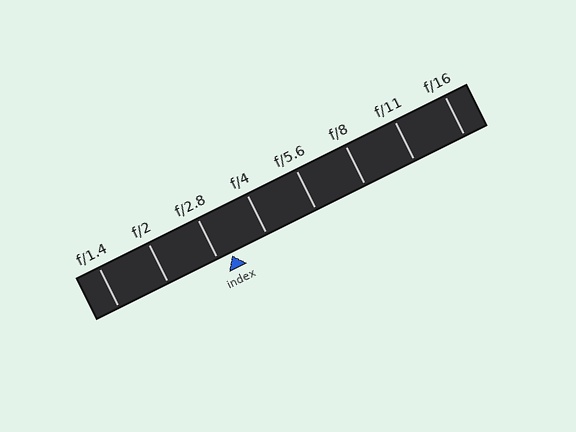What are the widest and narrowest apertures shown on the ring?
The widest aperture shown is f/1.4 and the narrowest is f/16.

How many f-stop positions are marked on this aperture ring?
There are 8 f-stop positions marked.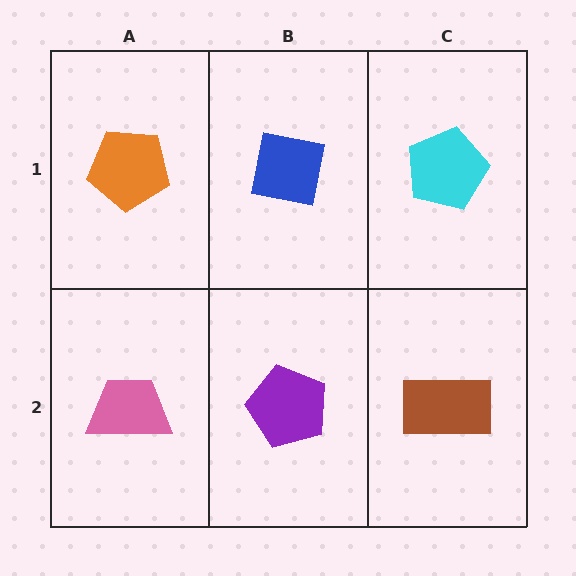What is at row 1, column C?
A cyan pentagon.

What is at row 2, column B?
A purple pentagon.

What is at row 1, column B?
A blue square.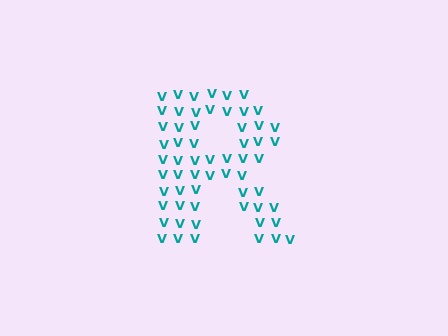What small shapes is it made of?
It is made of small letter V's.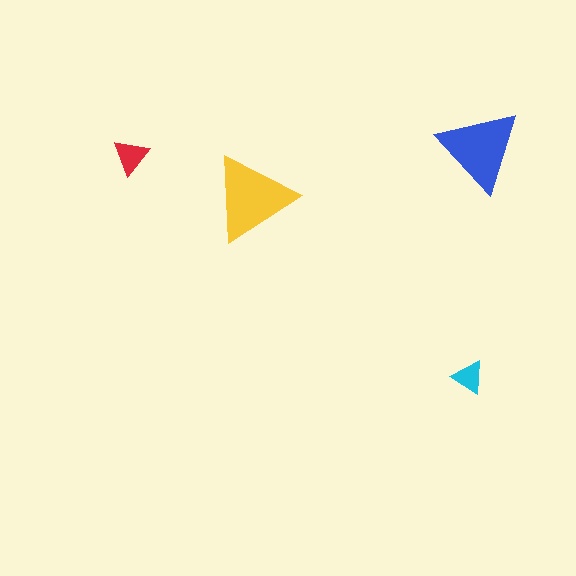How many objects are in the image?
There are 4 objects in the image.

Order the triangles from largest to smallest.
the yellow one, the blue one, the red one, the cyan one.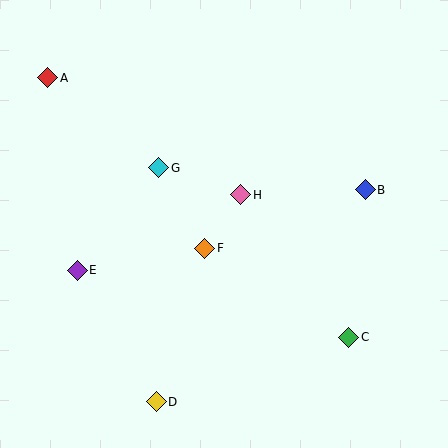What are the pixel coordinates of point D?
Point D is at (156, 402).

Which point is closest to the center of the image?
Point F at (205, 248) is closest to the center.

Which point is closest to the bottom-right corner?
Point C is closest to the bottom-right corner.